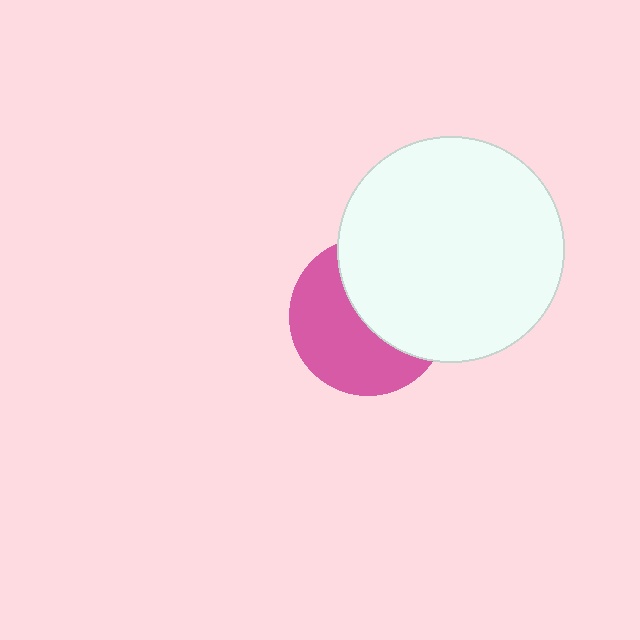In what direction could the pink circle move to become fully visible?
The pink circle could move left. That would shift it out from behind the white circle entirely.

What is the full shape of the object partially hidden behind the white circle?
The partially hidden object is a pink circle.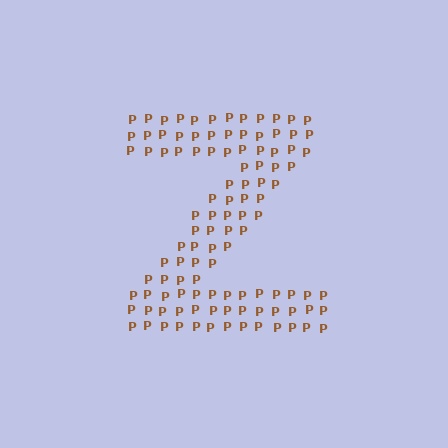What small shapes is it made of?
It is made of small letter P's.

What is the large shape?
The large shape is the letter Z.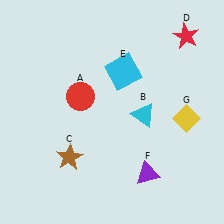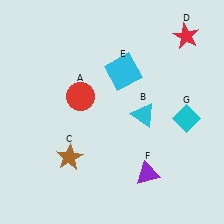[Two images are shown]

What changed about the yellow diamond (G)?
In Image 1, G is yellow. In Image 2, it changed to cyan.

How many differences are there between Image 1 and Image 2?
There is 1 difference between the two images.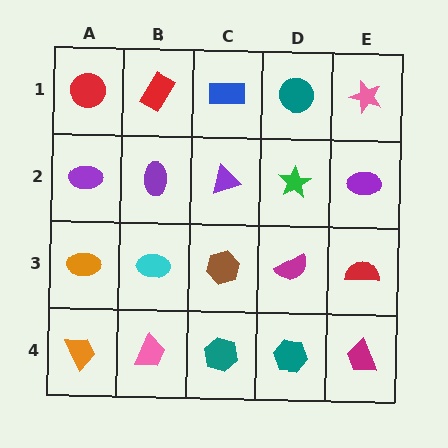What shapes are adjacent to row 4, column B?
A cyan ellipse (row 3, column B), an orange trapezoid (row 4, column A), a teal hexagon (row 4, column C).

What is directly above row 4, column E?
A red semicircle.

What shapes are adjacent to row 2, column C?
A blue rectangle (row 1, column C), a brown hexagon (row 3, column C), a purple ellipse (row 2, column B), a green star (row 2, column D).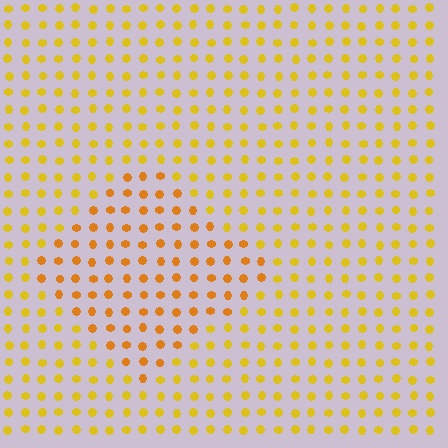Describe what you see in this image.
The image is filled with small yellow elements in a uniform arrangement. A diamond-shaped region is visible where the elements are tinted to a slightly different hue, forming a subtle color boundary.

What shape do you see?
I see a diamond.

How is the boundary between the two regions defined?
The boundary is defined purely by a slight shift in hue (about 21 degrees). Spacing, size, and orientation are identical on both sides.